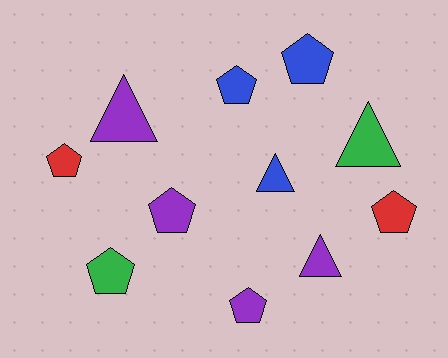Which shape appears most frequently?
Pentagon, with 7 objects.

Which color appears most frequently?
Purple, with 4 objects.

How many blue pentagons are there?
There are 2 blue pentagons.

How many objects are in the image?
There are 11 objects.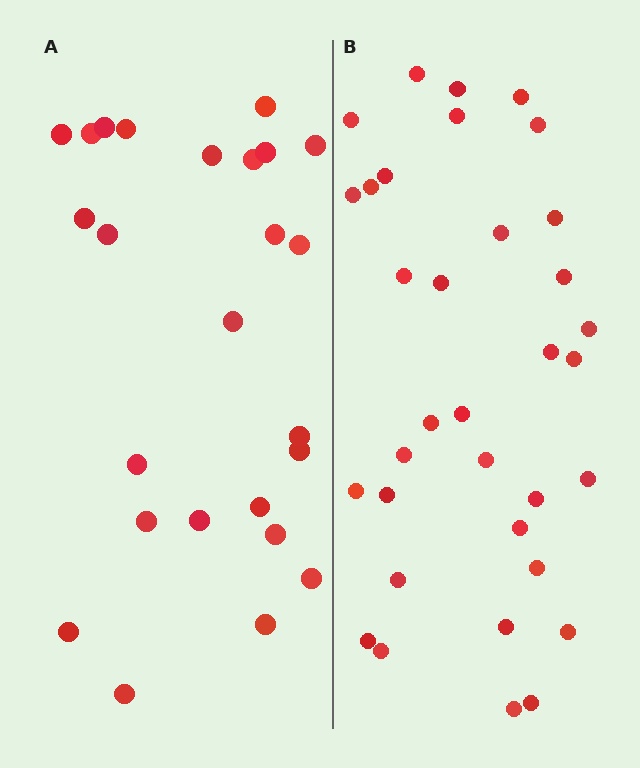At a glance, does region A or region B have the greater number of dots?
Region B (the right region) has more dots.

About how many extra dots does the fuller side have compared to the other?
Region B has roughly 8 or so more dots than region A.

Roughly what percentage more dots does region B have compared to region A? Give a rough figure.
About 35% more.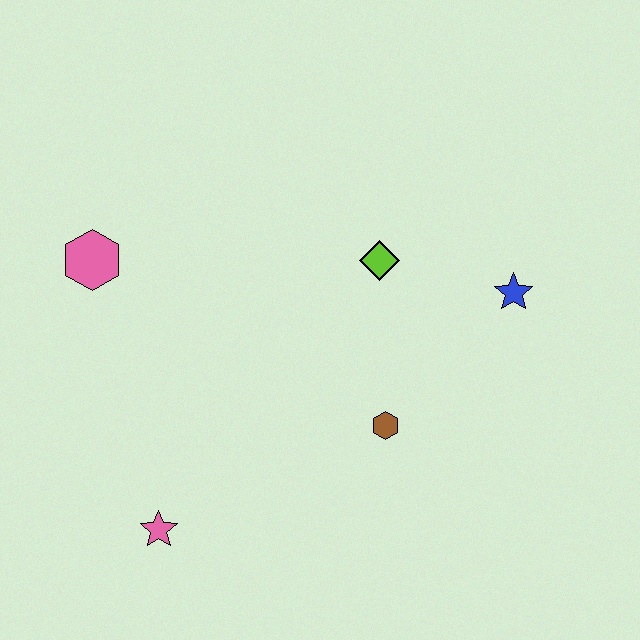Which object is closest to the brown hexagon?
The lime diamond is closest to the brown hexagon.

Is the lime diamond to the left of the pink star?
No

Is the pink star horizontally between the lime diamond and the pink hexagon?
Yes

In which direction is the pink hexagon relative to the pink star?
The pink hexagon is above the pink star.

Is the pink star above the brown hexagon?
No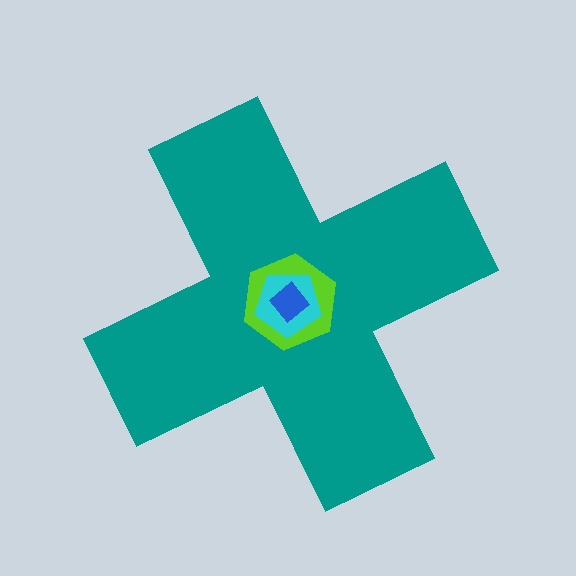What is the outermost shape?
The teal cross.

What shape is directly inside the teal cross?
The lime hexagon.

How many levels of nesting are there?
4.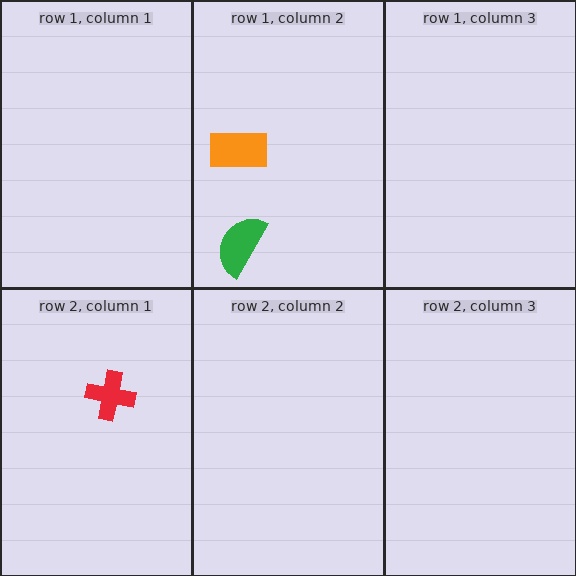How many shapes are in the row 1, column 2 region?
2.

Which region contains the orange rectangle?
The row 1, column 2 region.